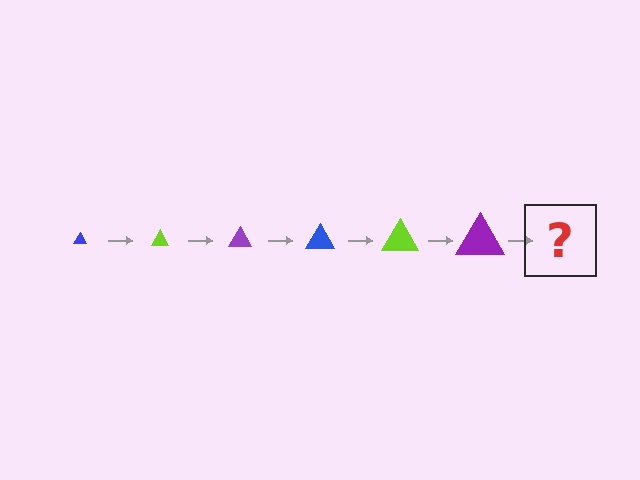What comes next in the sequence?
The next element should be a blue triangle, larger than the previous one.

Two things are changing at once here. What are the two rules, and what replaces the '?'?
The two rules are that the triangle grows larger each step and the color cycles through blue, lime, and purple. The '?' should be a blue triangle, larger than the previous one.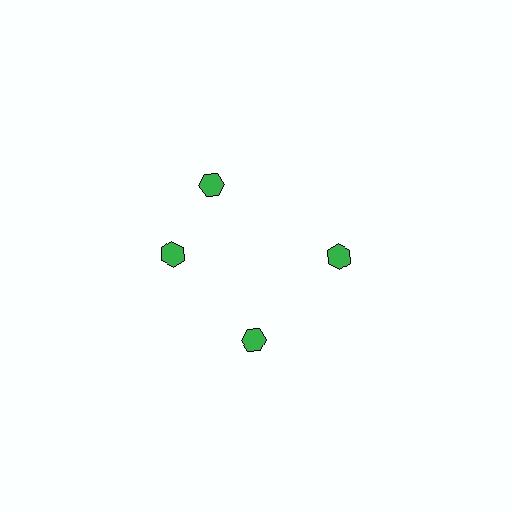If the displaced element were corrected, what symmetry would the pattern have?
It would have 4-fold rotational symmetry — the pattern would map onto itself every 90 degrees.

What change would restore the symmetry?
The symmetry would be restored by rotating it back into even spacing with its neighbors so that all 4 hexagons sit at equal angles and equal distance from the center.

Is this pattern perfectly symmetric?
No. The 4 green hexagons are arranged in a ring, but one element near the 12 o'clock position is rotated out of alignment along the ring, breaking the 4-fold rotational symmetry.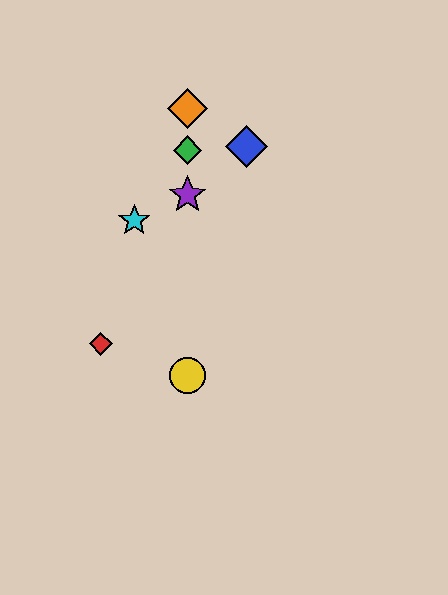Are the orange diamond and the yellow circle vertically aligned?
Yes, both are at x≈188.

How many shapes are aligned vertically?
4 shapes (the green diamond, the yellow circle, the purple star, the orange diamond) are aligned vertically.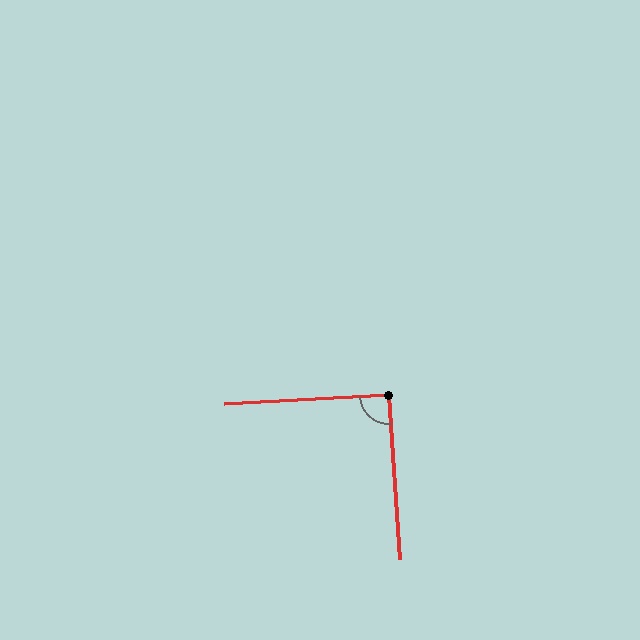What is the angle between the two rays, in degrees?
Approximately 90 degrees.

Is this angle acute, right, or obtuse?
It is approximately a right angle.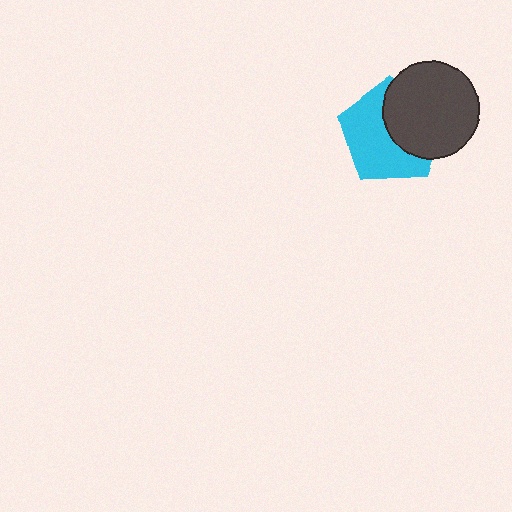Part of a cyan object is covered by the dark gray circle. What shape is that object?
It is a pentagon.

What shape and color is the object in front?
The object in front is a dark gray circle.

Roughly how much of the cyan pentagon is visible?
About half of it is visible (roughly 57%).